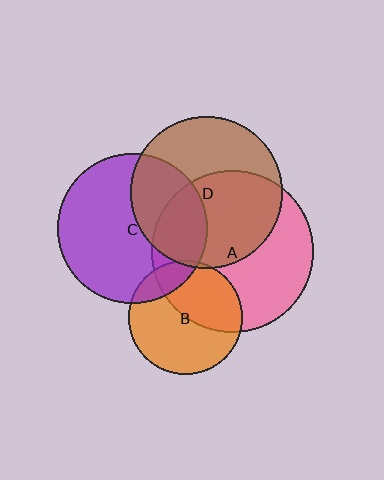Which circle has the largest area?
Circle A (pink).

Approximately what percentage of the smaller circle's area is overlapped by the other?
Approximately 45%.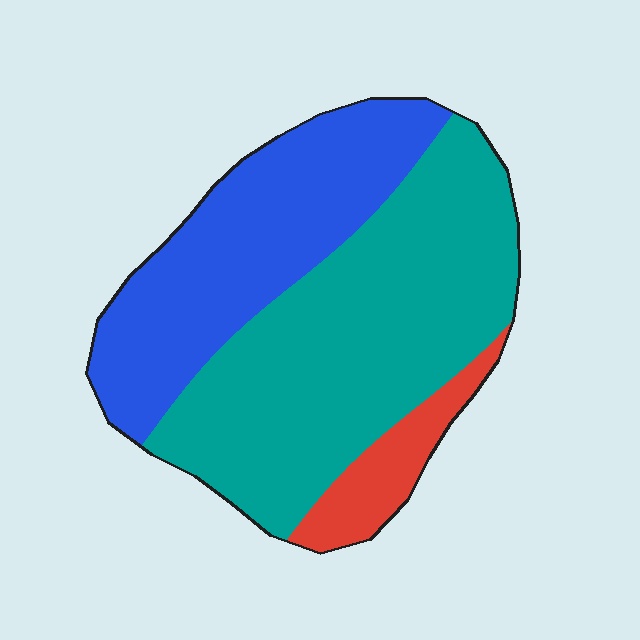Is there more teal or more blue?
Teal.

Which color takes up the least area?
Red, at roughly 10%.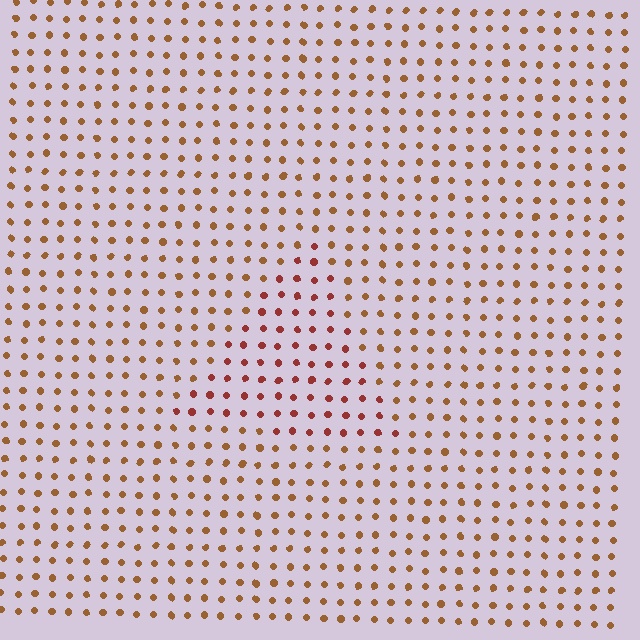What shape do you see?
I see a triangle.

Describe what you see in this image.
The image is filled with small brown elements in a uniform arrangement. A triangle-shaped region is visible where the elements are tinted to a slightly different hue, forming a subtle color boundary.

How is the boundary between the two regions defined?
The boundary is defined purely by a slight shift in hue (about 28 degrees). Spacing, size, and orientation are identical on both sides.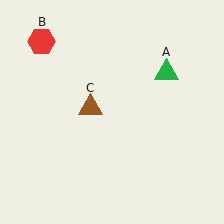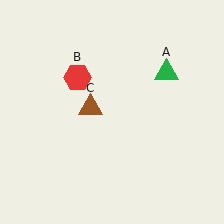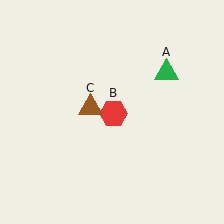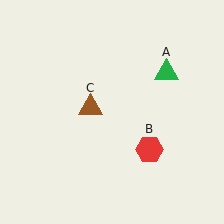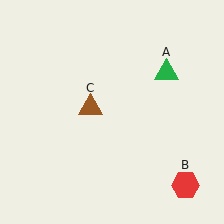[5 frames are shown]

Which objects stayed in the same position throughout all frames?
Green triangle (object A) and brown triangle (object C) remained stationary.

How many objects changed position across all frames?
1 object changed position: red hexagon (object B).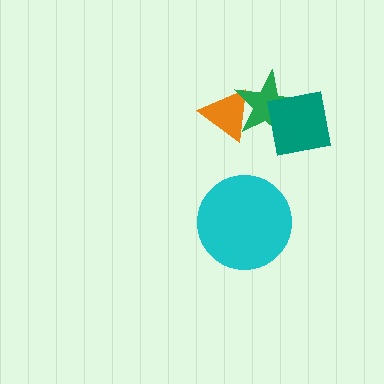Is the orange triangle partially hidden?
Yes, it is partially covered by another shape.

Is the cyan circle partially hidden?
No, no other shape covers it.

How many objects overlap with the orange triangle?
1 object overlaps with the orange triangle.